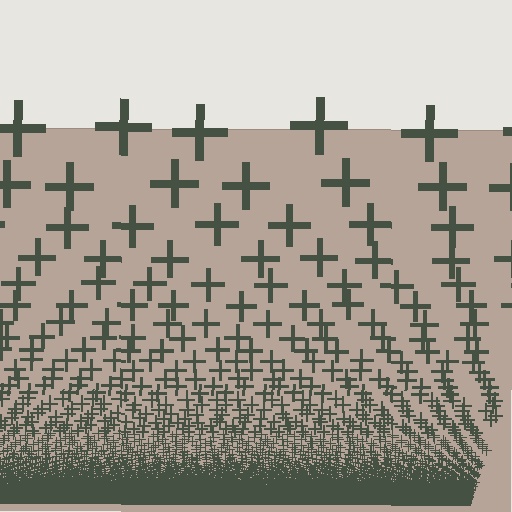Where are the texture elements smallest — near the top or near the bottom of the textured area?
Near the bottom.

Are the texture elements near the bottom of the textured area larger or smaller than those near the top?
Smaller. The gradient is inverted — elements near the bottom are smaller and denser.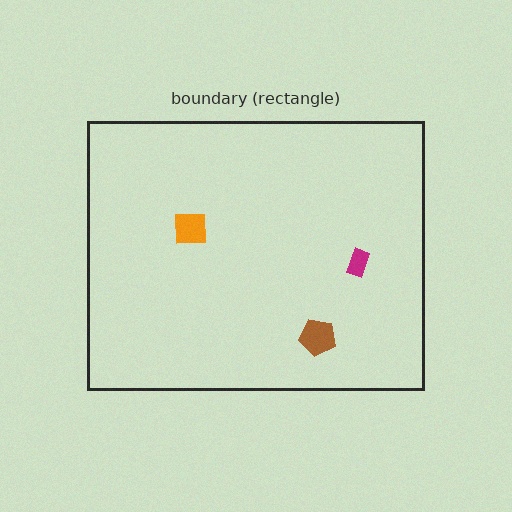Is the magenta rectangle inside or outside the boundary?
Inside.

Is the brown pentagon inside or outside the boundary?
Inside.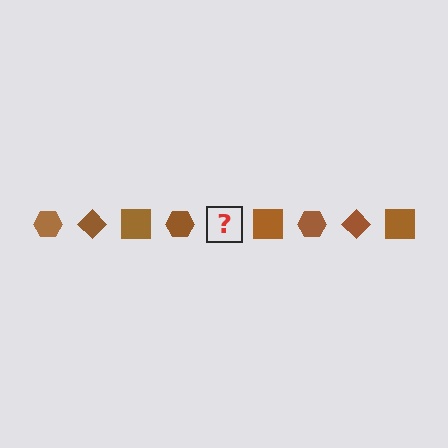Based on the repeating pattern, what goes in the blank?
The blank should be a brown diamond.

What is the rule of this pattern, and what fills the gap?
The rule is that the pattern cycles through hexagon, diamond, square shapes in brown. The gap should be filled with a brown diamond.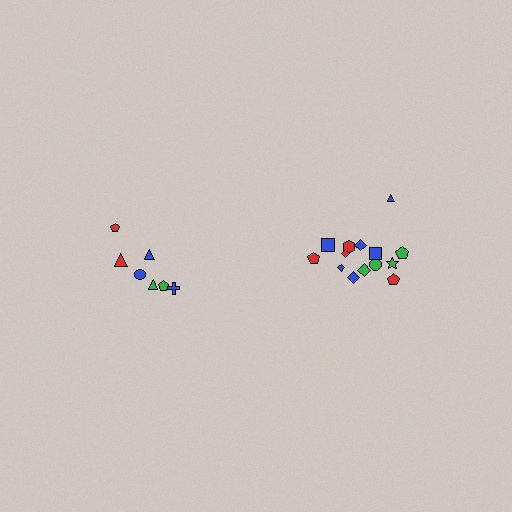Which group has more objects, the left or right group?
The right group.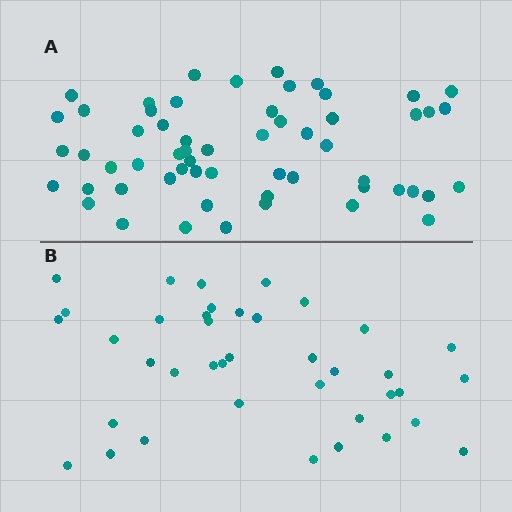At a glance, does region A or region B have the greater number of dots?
Region A (the top region) has more dots.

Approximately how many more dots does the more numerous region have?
Region A has approximately 20 more dots than region B.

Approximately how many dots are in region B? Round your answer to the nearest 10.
About 40 dots. (The exact count is 39, which rounds to 40.)